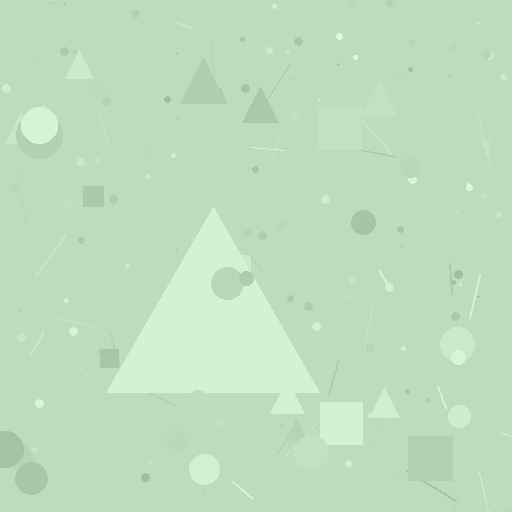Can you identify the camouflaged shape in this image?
The camouflaged shape is a triangle.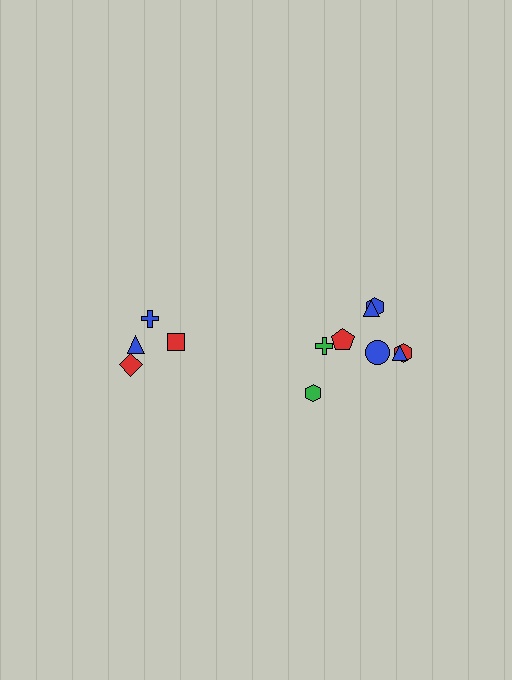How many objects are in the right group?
There are 8 objects.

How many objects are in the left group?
There are 4 objects.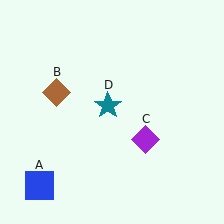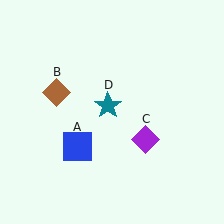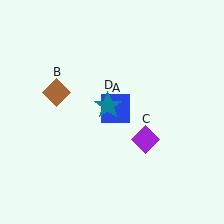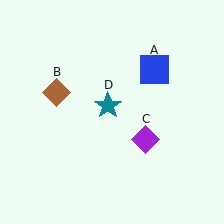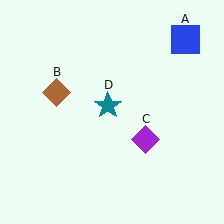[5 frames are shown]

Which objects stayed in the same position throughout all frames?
Brown diamond (object B) and purple diamond (object C) and teal star (object D) remained stationary.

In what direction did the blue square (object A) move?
The blue square (object A) moved up and to the right.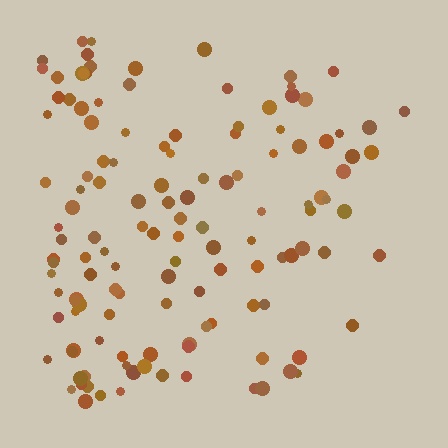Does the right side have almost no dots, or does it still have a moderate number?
Still a moderate number, just noticeably fewer than the left.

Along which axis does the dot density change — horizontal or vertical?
Horizontal.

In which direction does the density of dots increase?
From right to left, with the left side densest.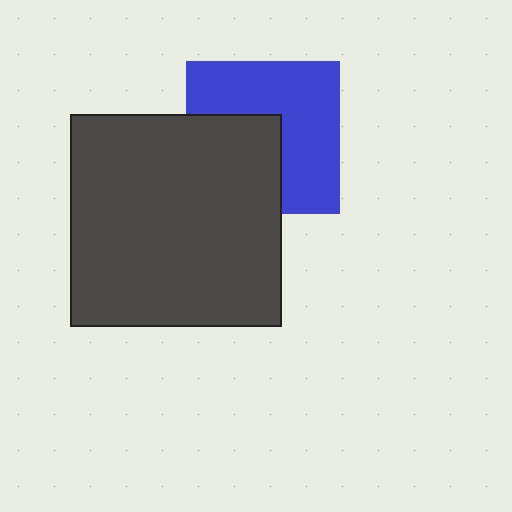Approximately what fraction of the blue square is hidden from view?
Roughly 41% of the blue square is hidden behind the dark gray square.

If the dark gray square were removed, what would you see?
You would see the complete blue square.